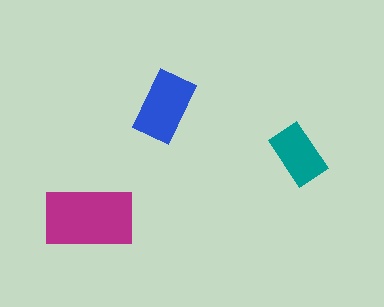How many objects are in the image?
There are 3 objects in the image.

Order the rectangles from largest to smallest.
the magenta one, the blue one, the teal one.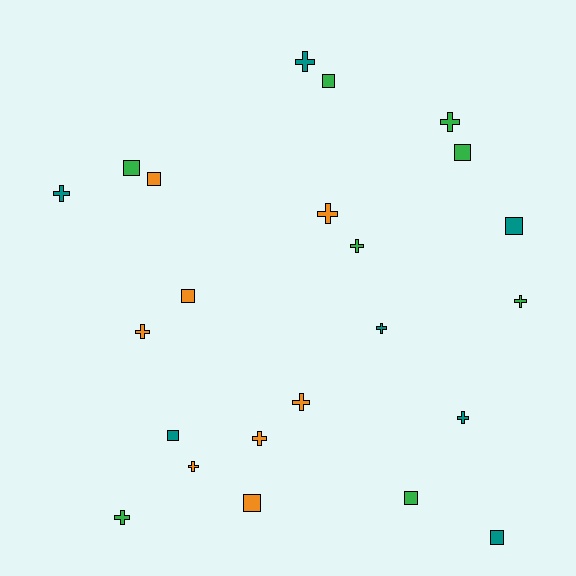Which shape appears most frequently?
Cross, with 13 objects.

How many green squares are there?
There are 4 green squares.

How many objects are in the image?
There are 23 objects.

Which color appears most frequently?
Orange, with 8 objects.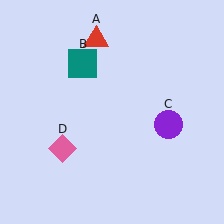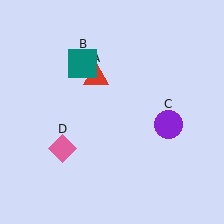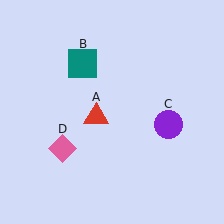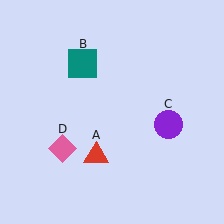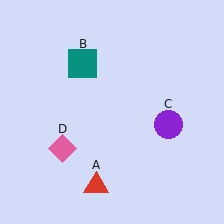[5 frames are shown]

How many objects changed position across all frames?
1 object changed position: red triangle (object A).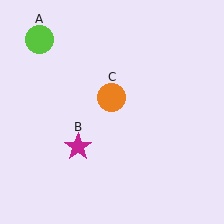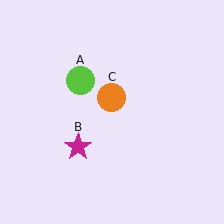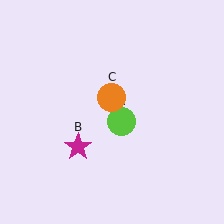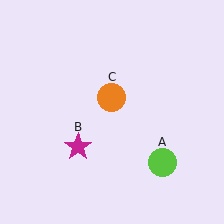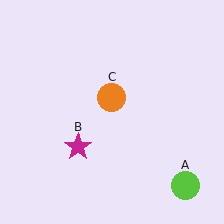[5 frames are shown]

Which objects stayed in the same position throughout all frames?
Magenta star (object B) and orange circle (object C) remained stationary.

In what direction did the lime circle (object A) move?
The lime circle (object A) moved down and to the right.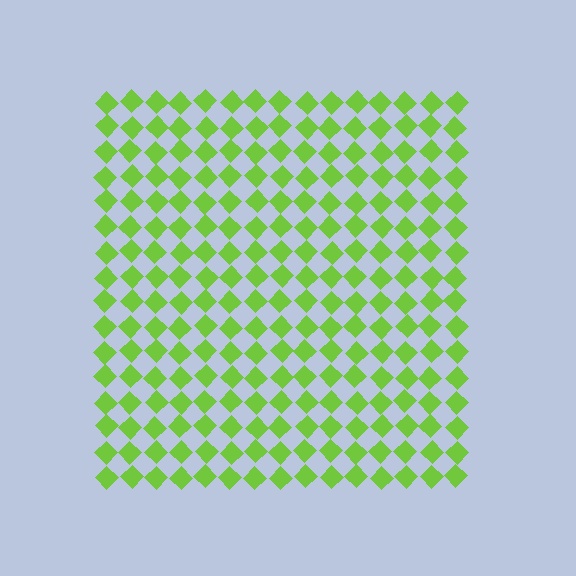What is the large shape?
The large shape is a square.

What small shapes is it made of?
It is made of small diamonds.